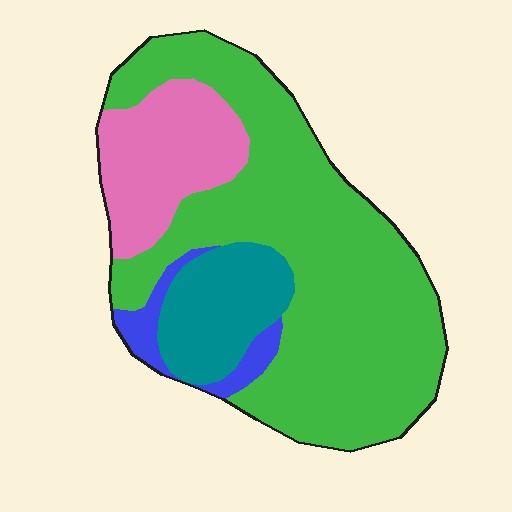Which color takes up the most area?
Green, at roughly 65%.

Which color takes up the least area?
Blue, at roughly 5%.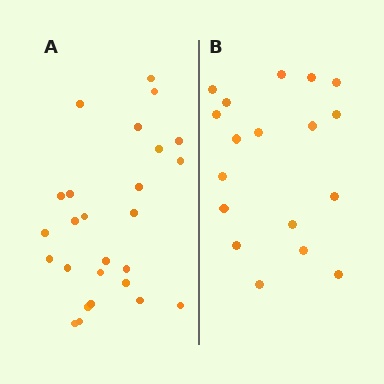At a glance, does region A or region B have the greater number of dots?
Region A (the left region) has more dots.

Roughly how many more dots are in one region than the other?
Region A has roughly 8 or so more dots than region B.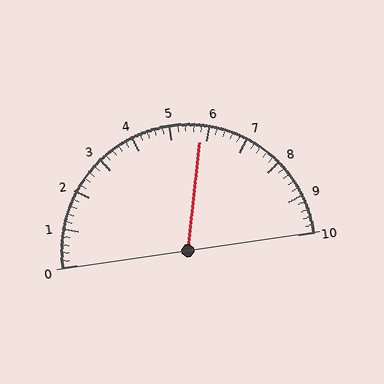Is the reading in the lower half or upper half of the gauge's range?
The reading is in the upper half of the range (0 to 10).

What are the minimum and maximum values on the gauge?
The gauge ranges from 0 to 10.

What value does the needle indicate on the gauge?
The needle indicates approximately 5.8.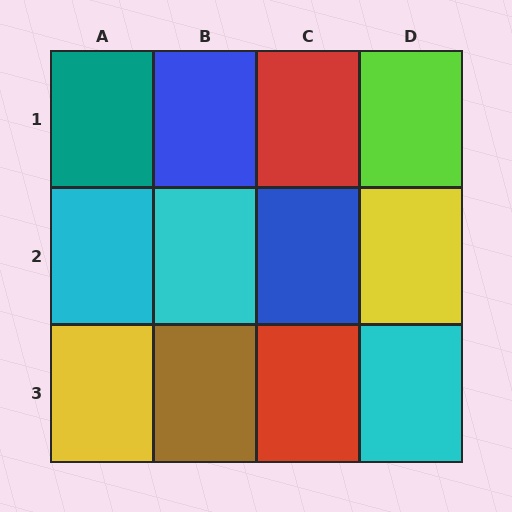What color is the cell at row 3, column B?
Brown.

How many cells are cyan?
3 cells are cyan.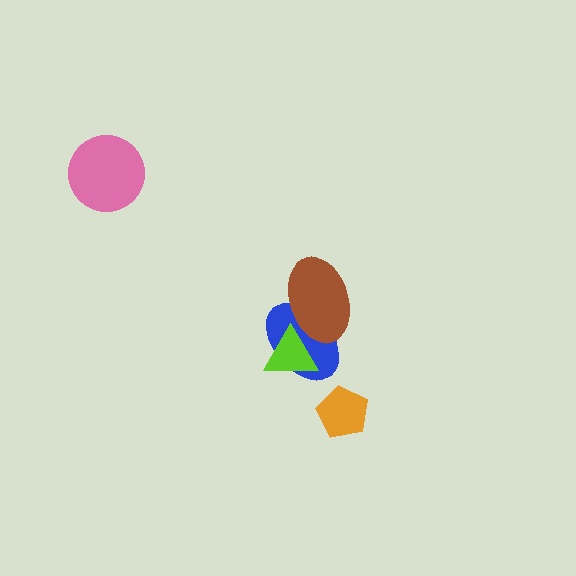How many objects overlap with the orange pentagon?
0 objects overlap with the orange pentagon.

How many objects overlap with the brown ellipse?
2 objects overlap with the brown ellipse.